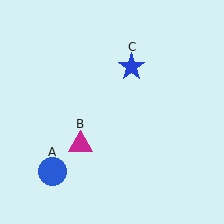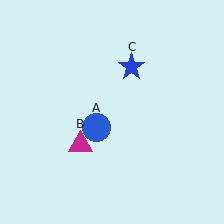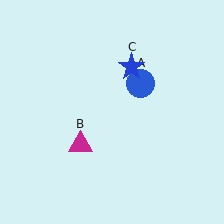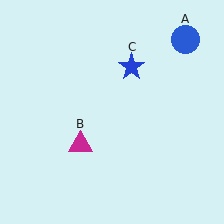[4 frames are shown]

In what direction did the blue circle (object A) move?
The blue circle (object A) moved up and to the right.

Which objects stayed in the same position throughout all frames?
Magenta triangle (object B) and blue star (object C) remained stationary.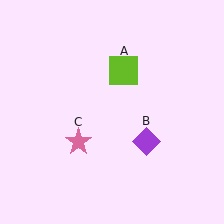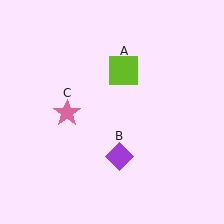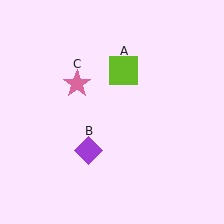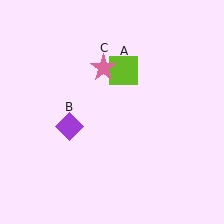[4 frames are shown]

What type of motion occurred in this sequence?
The purple diamond (object B), pink star (object C) rotated clockwise around the center of the scene.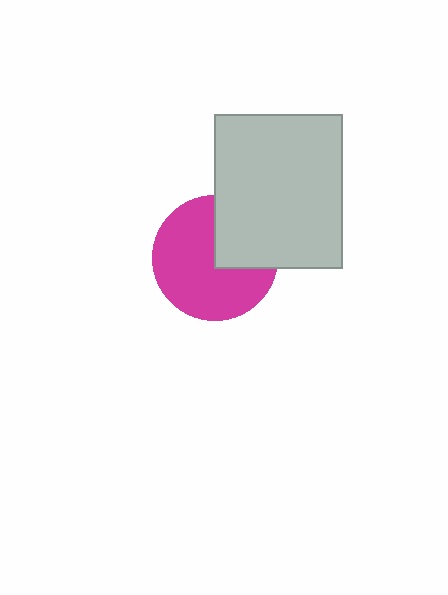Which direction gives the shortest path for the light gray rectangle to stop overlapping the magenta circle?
Moving toward the upper-right gives the shortest separation.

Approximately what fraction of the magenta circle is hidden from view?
Roughly 32% of the magenta circle is hidden behind the light gray rectangle.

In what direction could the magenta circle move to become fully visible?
The magenta circle could move toward the lower-left. That would shift it out from behind the light gray rectangle entirely.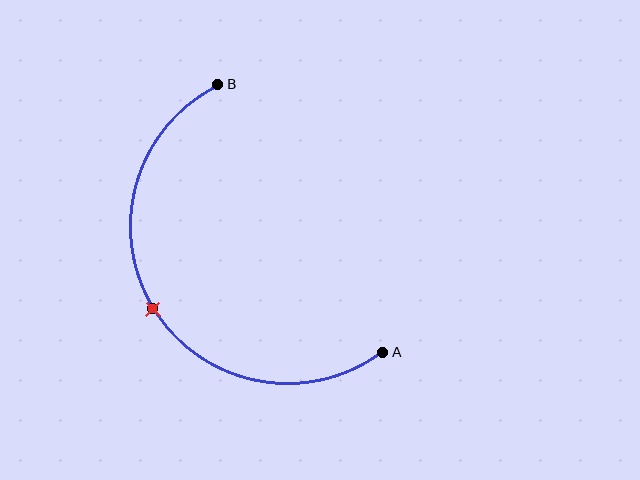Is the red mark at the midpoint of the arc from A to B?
Yes. The red mark lies on the arc at equal arc-length from both A and B — it is the arc midpoint.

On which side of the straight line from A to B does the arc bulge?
The arc bulges to the left of the straight line connecting A and B.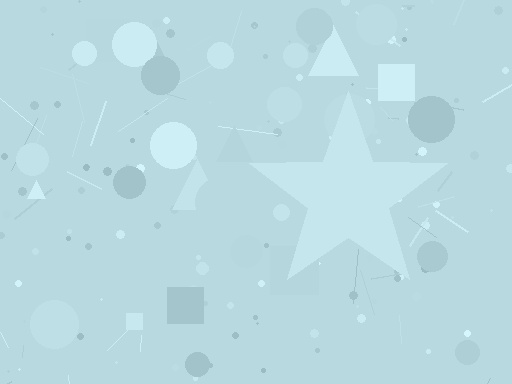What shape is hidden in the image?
A star is hidden in the image.